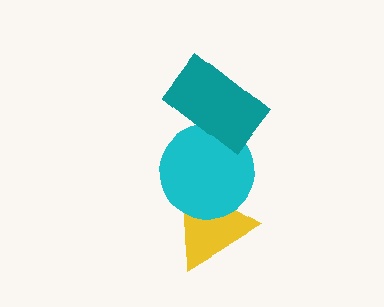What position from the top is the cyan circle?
The cyan circle is 2nd from the top.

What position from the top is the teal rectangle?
The teal rectangle is 1st from the top.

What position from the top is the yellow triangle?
The yellow triangle is 3rd from the top.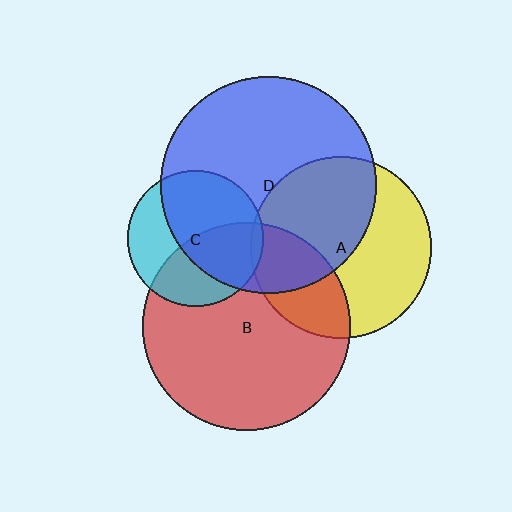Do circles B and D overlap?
Yes.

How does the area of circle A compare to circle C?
Approximately 1.8 times.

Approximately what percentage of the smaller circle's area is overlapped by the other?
Approximately 20%.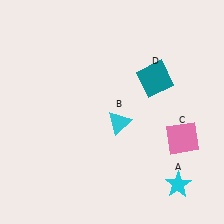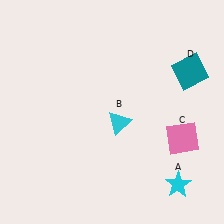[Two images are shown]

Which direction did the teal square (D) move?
The teal square (D) moved right.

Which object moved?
The teal square (D) moved right.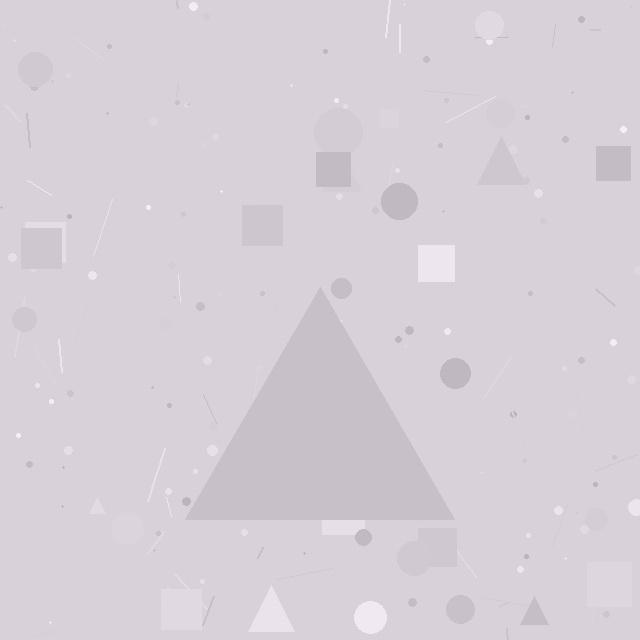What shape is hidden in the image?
A triangle is hidden in the image.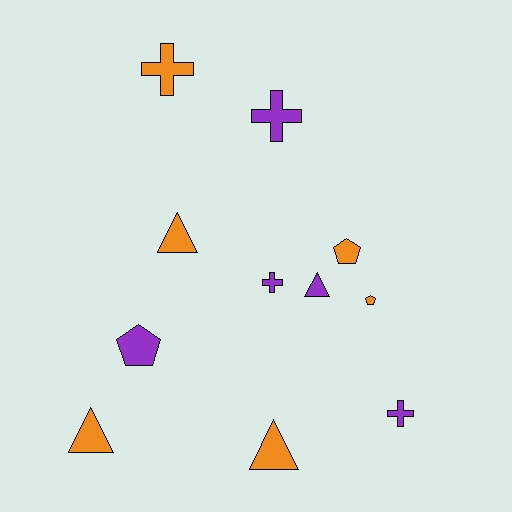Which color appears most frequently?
Orange, with 6 objects.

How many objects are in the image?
There are 11 objects.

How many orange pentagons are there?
There are 2 orange pentagons.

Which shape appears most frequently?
Cross, with 4 objects.